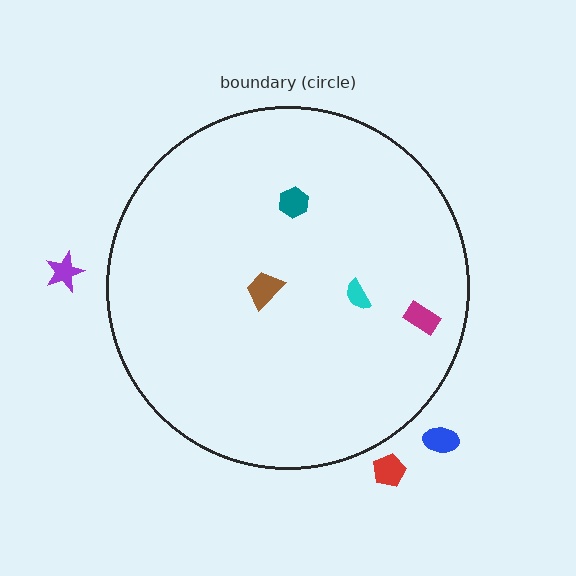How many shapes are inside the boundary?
4 inside, 3 outside.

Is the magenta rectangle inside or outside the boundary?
Inside.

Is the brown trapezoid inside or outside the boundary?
Inside.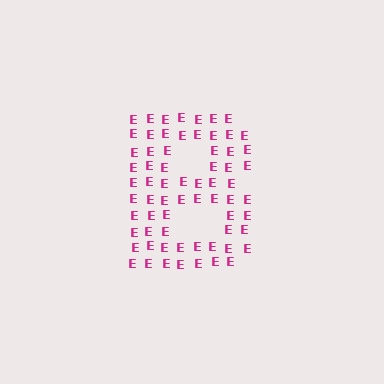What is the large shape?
The large shape is the letter B.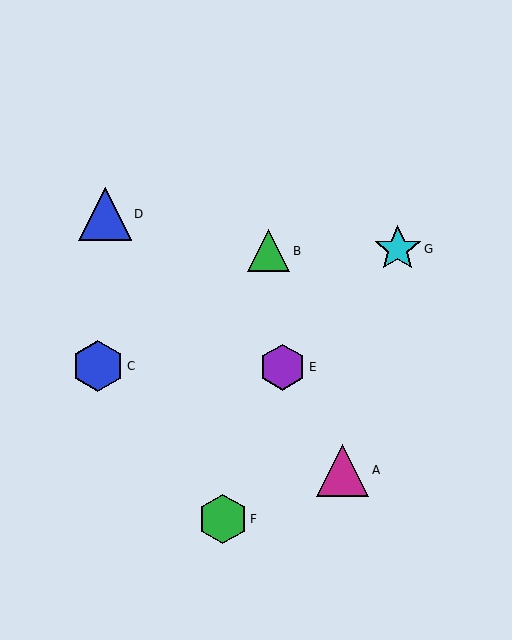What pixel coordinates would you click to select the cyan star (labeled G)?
Click at (398, 249) to select the cyan star G.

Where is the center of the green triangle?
The center of the green triangle is at (269, 251).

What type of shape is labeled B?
Shape B is a green triangle.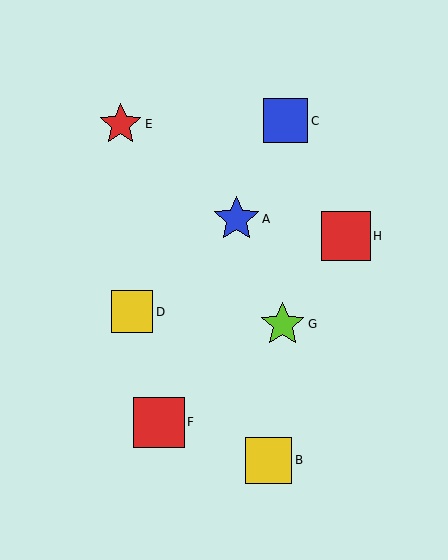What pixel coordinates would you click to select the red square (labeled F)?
Click at (159, 422) to select the red square F.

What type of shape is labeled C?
Shape C is a blue square.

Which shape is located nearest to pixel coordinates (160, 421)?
The red square (labeled F) at (159, 422) is nearest to that location.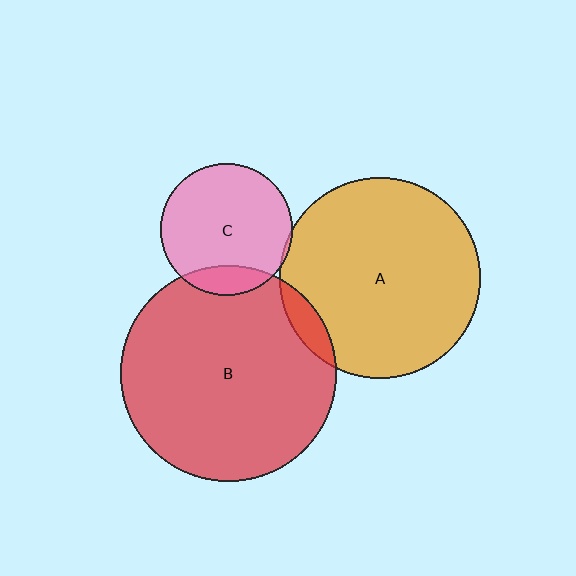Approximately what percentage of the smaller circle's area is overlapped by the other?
Approximately 5%.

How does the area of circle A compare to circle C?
Approximately 2.3 times.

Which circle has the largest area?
Circle B (red).